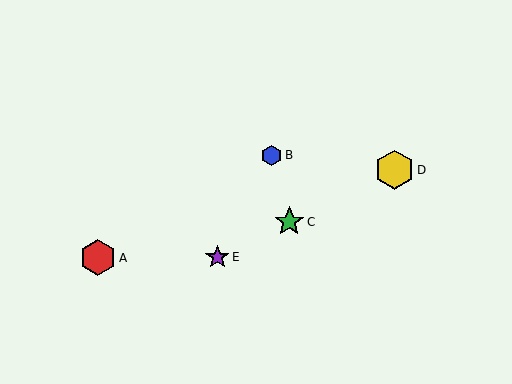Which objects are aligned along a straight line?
Objects C, D, E are aligned along a straight line.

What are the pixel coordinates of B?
Object B is at (272, 155).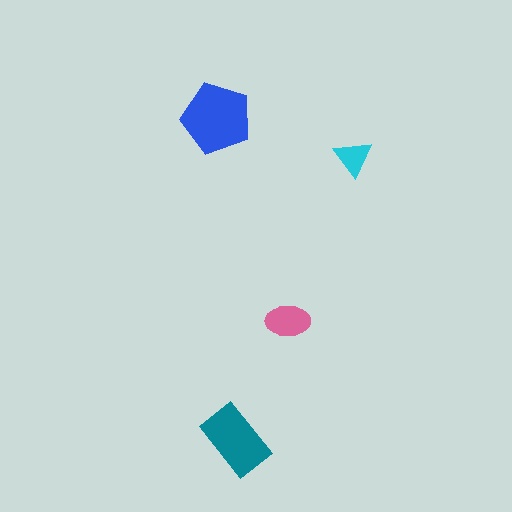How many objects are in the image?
There are 4 objects in the image.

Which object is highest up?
The blue pentagon is topmost.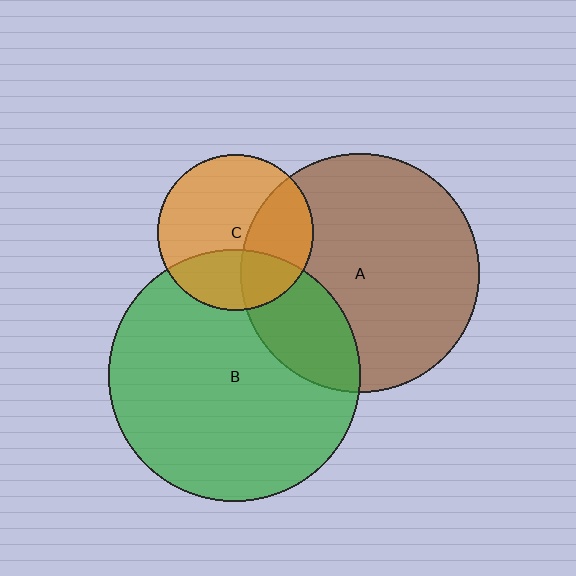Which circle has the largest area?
Circle B (green).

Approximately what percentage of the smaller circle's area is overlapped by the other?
Approximately 35%.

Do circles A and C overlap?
Yes.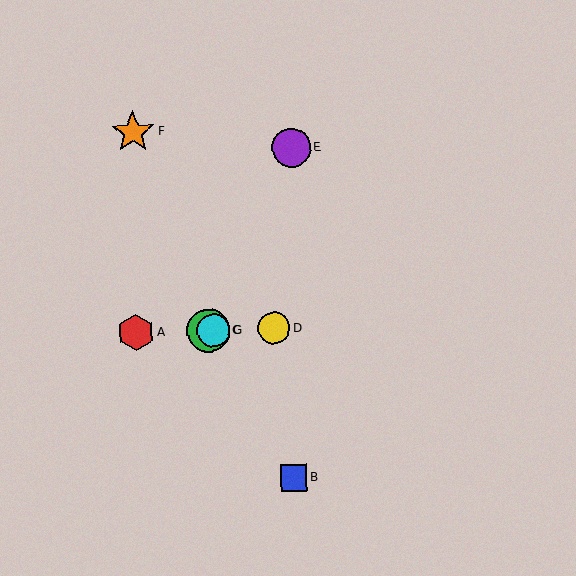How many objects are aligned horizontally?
4 objects (A, C, D, G) are aligned horizontally.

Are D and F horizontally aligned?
No, D is at y≈328 and F is at y≈132.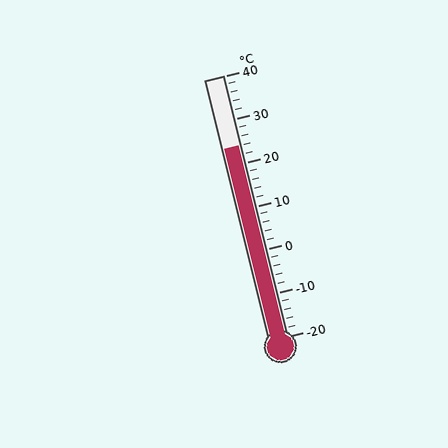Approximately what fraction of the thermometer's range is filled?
The thermometer is filled to approximately 75% of its range.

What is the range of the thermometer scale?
The thermometer scale ranges from -20°C to 40°C.